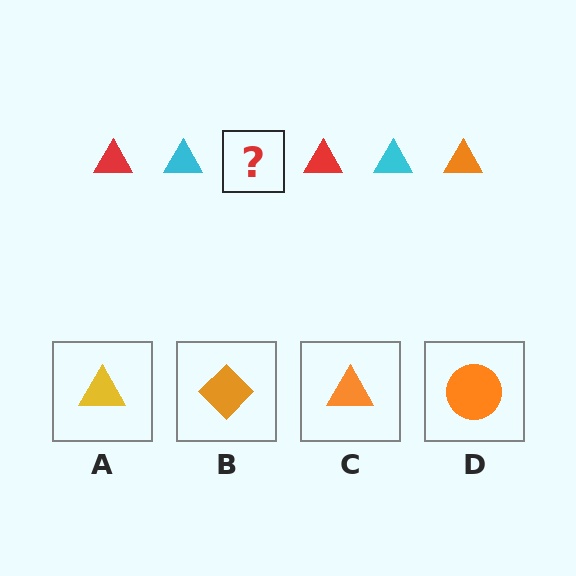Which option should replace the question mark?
Option C.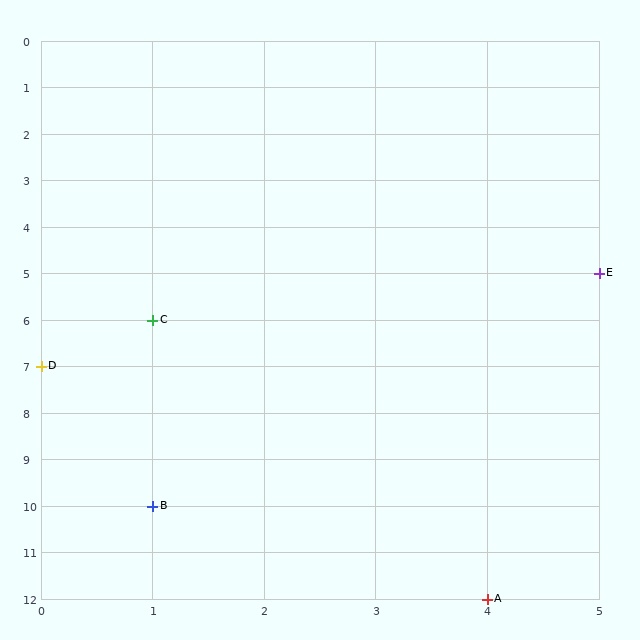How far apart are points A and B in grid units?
Points A and B are 3 columns and 2 rows apart (about 3.6 grid units diagonally).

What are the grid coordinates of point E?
Point E is at grid coordinates (5, 5).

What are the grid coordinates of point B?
Point B is at grid coordinates (1, 10).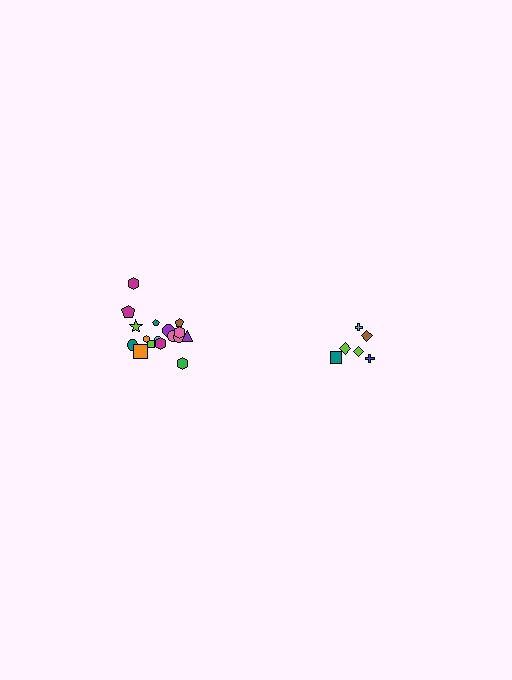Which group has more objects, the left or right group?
The left group.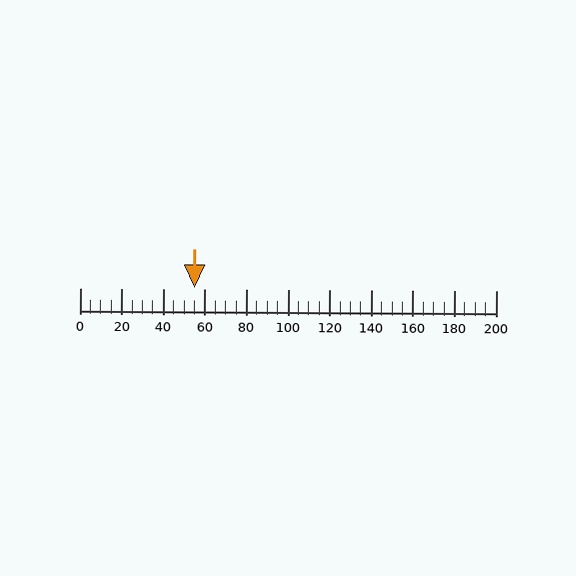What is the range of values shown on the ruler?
The ruler shows values from 0 to 200.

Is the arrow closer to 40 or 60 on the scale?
The arrow is closer to 60.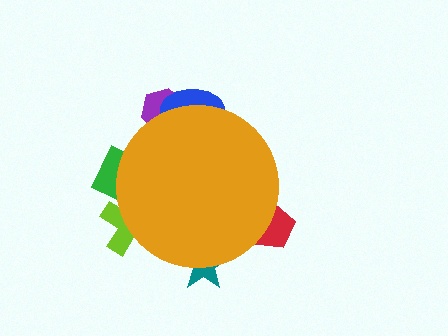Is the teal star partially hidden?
Yes, the teal star is partially hidden behind the orange circle.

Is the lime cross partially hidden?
Yes, the lime cross is partially hidden behind the orange circle.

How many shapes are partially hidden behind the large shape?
6 shapes are partially hidden.